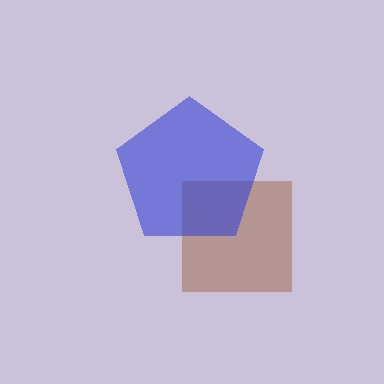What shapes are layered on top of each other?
The layered shapes are: a brown square, a blue pentagon.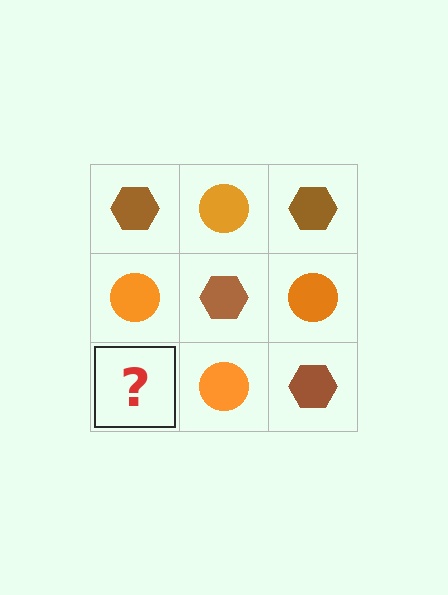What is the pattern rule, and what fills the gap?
The rule is that it alternates brown hexagon and orange circle in a checkerboard pattern. The gap should be filled with a brown hexagon.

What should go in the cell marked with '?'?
The missing cell should contain a brown hexagon.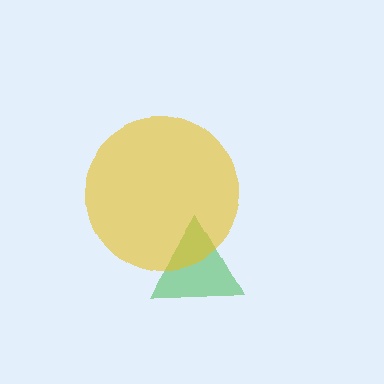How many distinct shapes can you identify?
There are 2 distinct shapes: a green triangle, a yellow circle.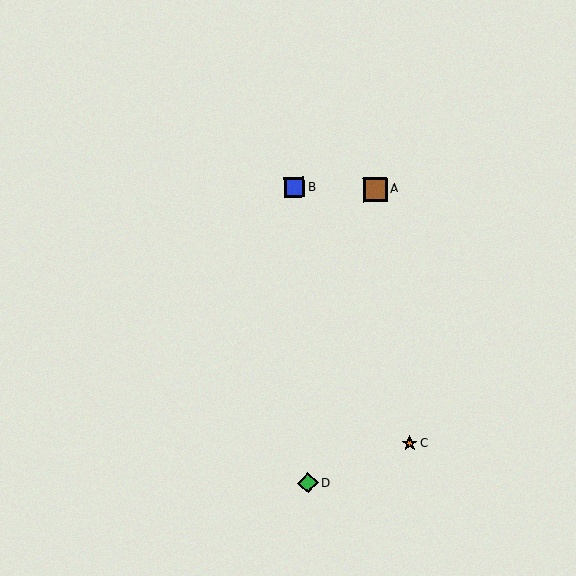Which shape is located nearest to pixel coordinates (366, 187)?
The brown square (labeled A) at (375, 189) is nearest to that location.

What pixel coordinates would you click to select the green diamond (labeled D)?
Click at (308, 483) to select the green diamond D.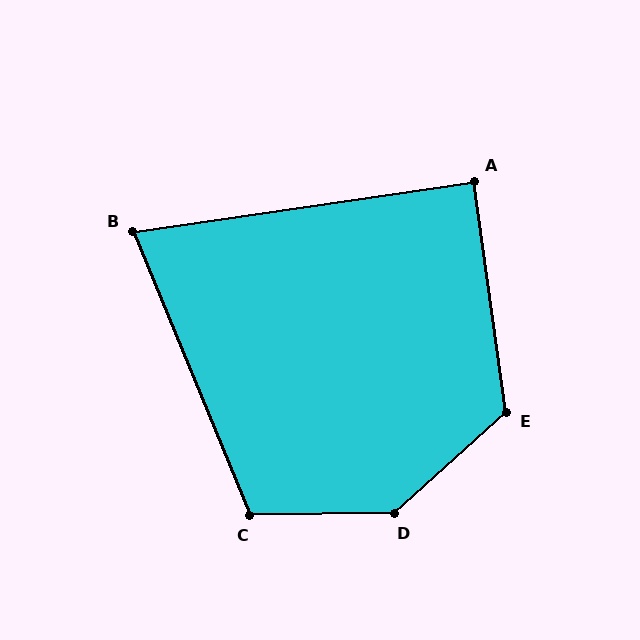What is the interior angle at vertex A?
Approximately 90 degrees (approximately right).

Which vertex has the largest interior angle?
D, at approximately 138 degrees.